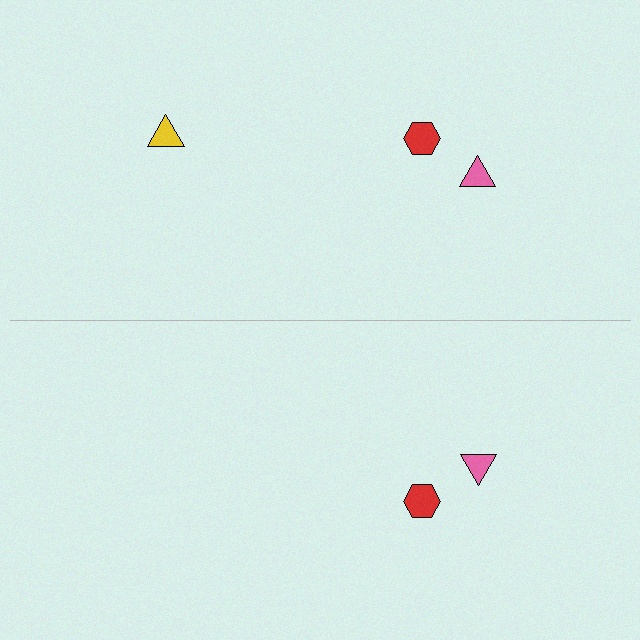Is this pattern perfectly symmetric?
No, the pattern is not perfectly symmetric. A yellow triangle is missing from the bottom side.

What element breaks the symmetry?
A yellow triangle is missing from the bottom side.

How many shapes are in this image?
There are 5 shapes in this image.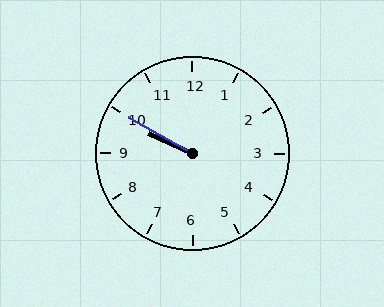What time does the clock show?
9:50.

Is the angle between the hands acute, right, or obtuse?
It is acute.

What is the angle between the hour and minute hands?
Approximately 5 degrees.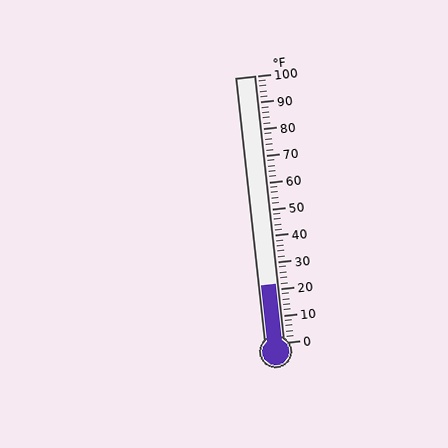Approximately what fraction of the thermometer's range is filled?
The thermometer is filled to approximately 20% of its range.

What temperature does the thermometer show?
The thermometer shows approximately 22°F.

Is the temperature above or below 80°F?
The temperature is below 80°F.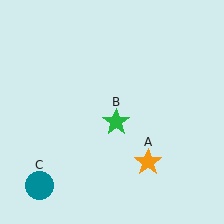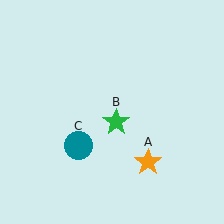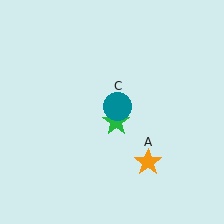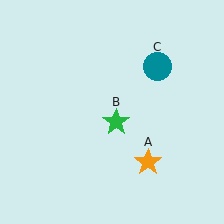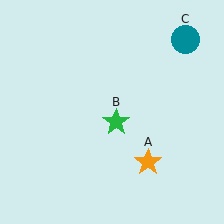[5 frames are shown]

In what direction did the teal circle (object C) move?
The teal circle (object C) moved up and to the right.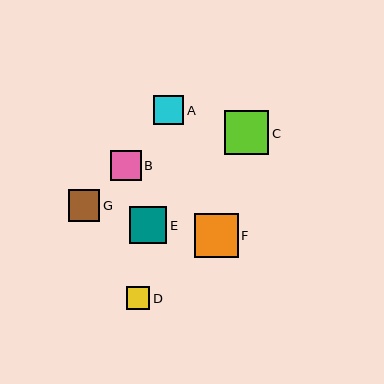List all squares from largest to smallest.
From largest to smallest: C, F, E, G, B, A, D.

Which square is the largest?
Square C is the largest with a size of approximately 45 pixels.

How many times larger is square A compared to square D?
Square A is approximately 1.3 times the size of square D.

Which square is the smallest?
Square D is the smallest with a size of approximately 23 pixels.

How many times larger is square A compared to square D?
Square A is approximately 1.3 times the size of square D.